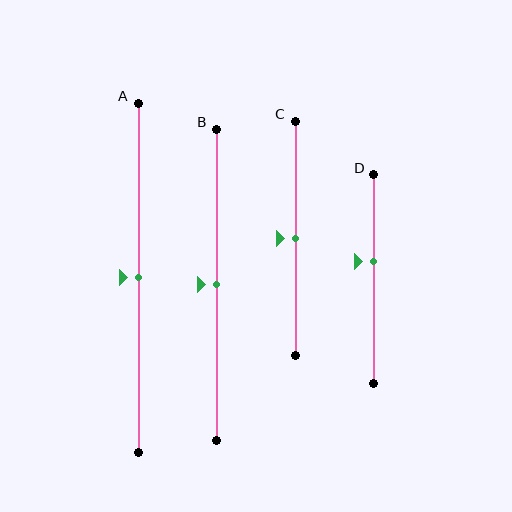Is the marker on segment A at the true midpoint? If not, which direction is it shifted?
Yes, the marker on segment A is at the true midpoint.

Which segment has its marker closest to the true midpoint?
Segment A has its marker closest to the true midpoint.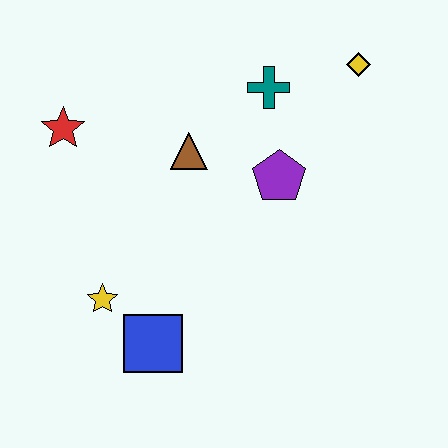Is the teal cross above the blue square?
Yes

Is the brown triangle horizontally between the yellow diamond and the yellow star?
Yes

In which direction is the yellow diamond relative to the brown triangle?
The yellow diamond is to the right of the brown triangle.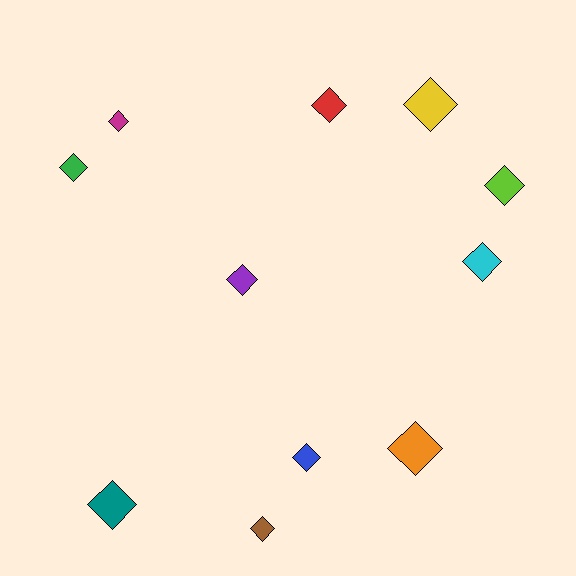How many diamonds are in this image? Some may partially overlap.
There are 11 diamonds.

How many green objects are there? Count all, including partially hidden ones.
There is 1 green object.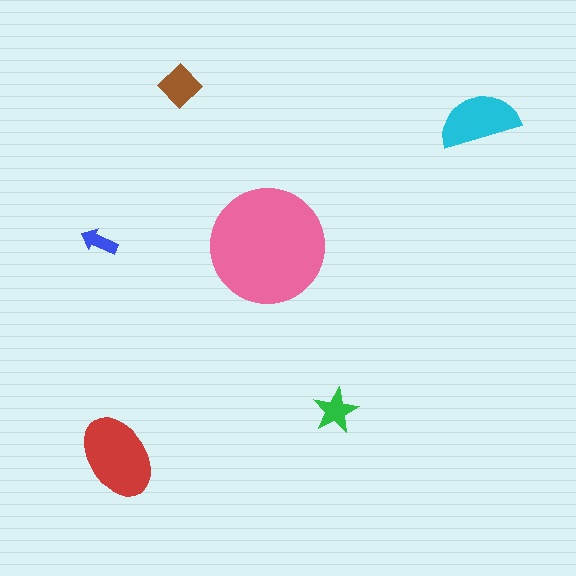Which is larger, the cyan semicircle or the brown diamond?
The cyan semicircle.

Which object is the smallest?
The blue arrow.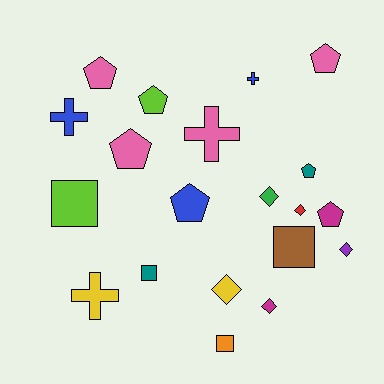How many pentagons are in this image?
There are 7 pentagons.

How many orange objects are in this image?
There is 1 orange object.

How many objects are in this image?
There are 20 objects.